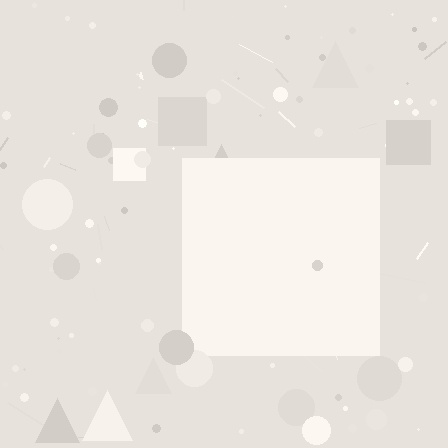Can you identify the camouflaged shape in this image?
The camouflaged shape is a square.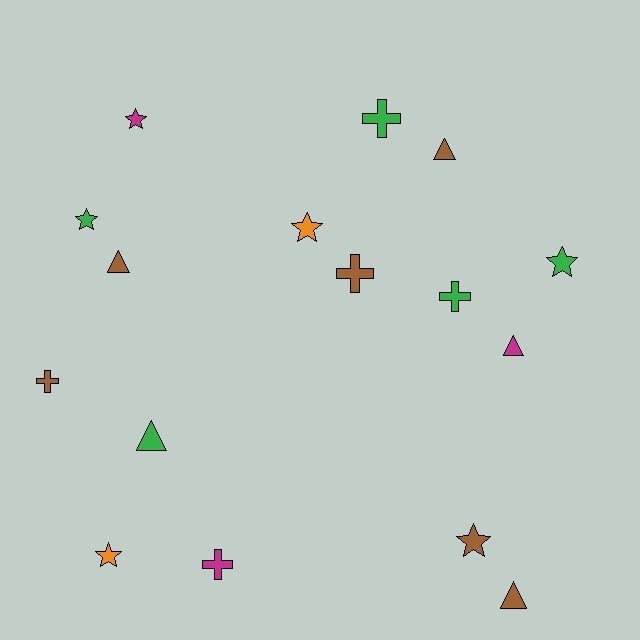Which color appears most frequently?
Brown, with 6 objects.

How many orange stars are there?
There are 2 orange stars.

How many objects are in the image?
There are 16 objects.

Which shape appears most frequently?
Star, with 6 objects.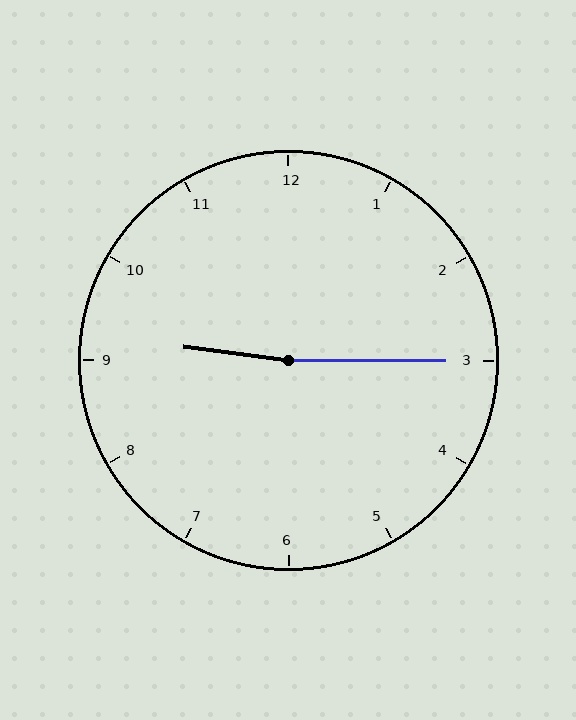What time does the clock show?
9:15.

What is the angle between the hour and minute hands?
Approximately 172 degrees.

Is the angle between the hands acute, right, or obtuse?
It is obtuse.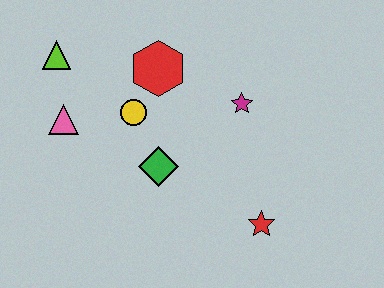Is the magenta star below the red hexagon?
Yes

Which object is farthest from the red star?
The lime triangle is farthest from the red star.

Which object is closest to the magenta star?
The red hexagon is closest to the magenta star.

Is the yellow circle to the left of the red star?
Yes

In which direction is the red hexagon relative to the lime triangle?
The red hexagon is to the right of the lime triangle.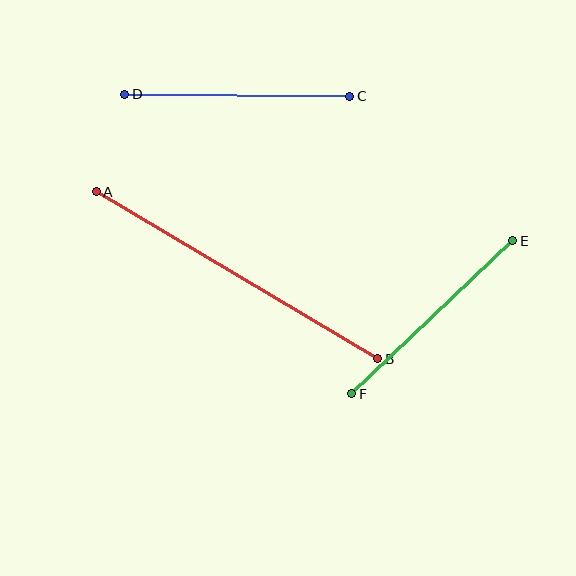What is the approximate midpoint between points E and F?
The midpoint is at approximately (432, 317) pixels.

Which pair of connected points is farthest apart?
Points A and B are farthest apart.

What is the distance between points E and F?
The distance is approximately 222 pixels.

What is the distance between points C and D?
The distance is approximately 225 pixels.